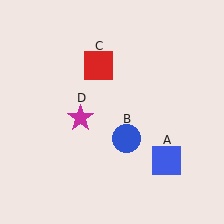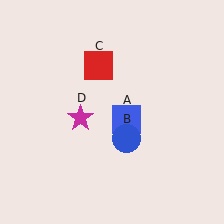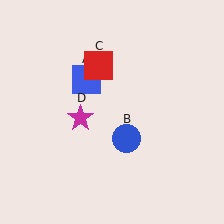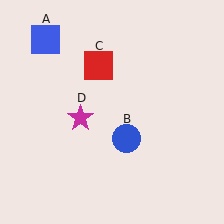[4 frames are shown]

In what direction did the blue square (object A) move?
The blue square (object A) moved up and to the left.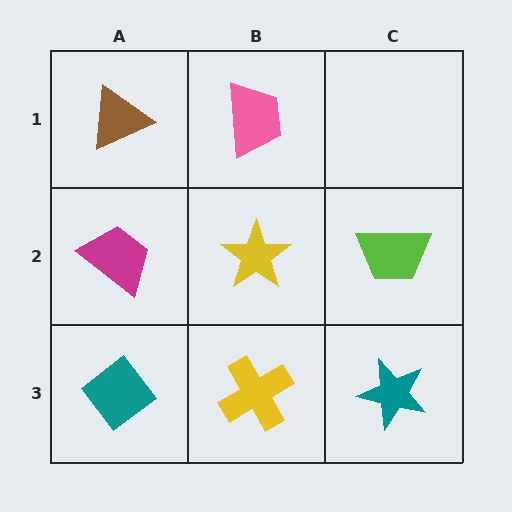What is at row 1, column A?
A brown triangle.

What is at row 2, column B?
A yellow star.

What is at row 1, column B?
A pink trapezoid.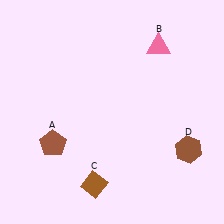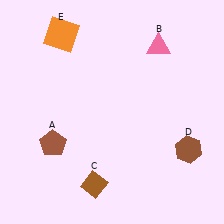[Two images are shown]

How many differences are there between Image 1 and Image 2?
There is 1 difference between the two images.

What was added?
An orange square (E) was added in Image 2.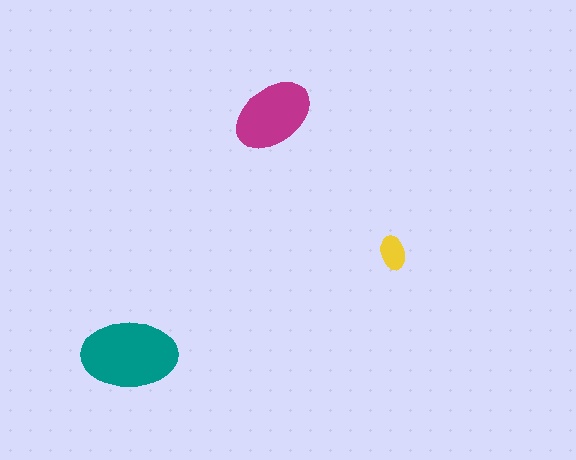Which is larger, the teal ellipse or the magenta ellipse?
The teal one.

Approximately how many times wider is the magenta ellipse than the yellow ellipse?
About 2.5 times wider.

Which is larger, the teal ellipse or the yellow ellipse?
The teal one.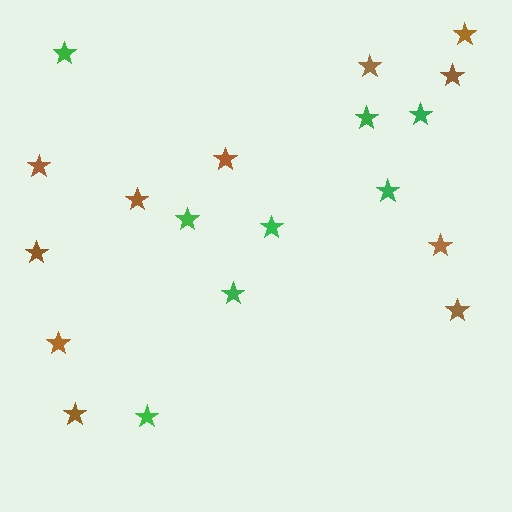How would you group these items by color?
There are 2 groups: one group of brown stars (11) and one group of green stars (8).